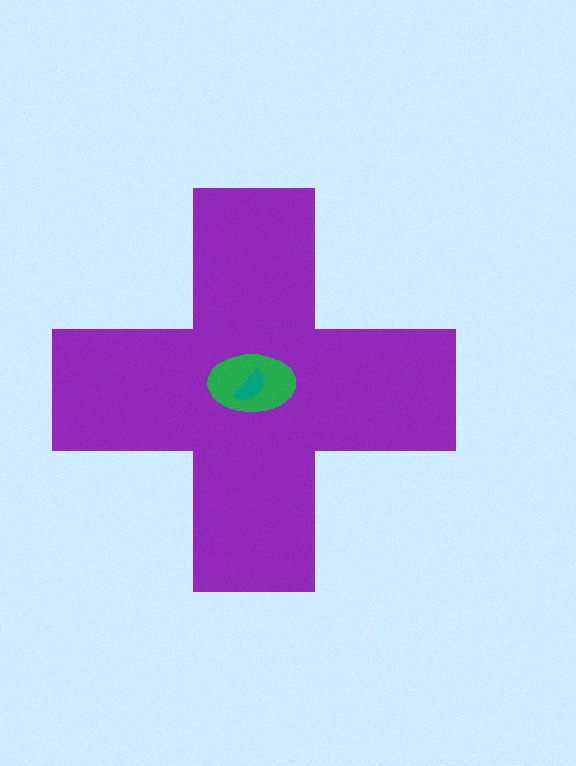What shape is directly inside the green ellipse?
The teal semicircle.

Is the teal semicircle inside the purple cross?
Yes.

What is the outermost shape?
The purple cross.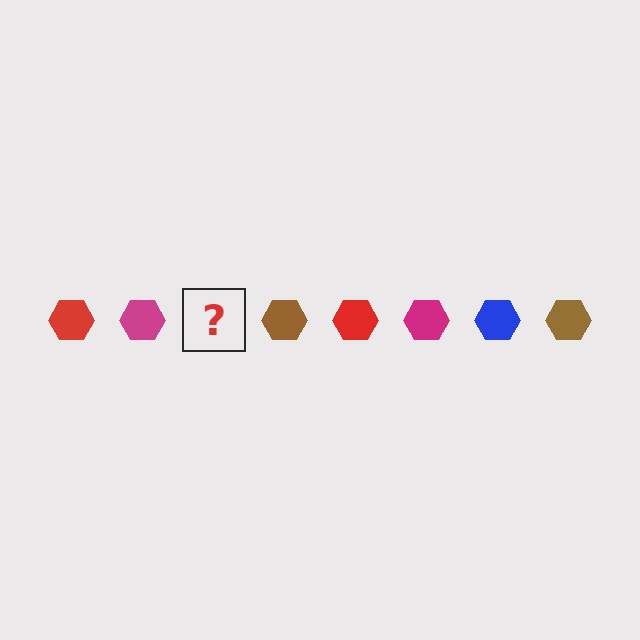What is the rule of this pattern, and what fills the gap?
The rule is that the pattern cycles through red, magenta, blue, brown hexagons. The gap should be filled with a blue hexagon.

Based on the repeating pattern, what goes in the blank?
The blank should be a blue hexagon.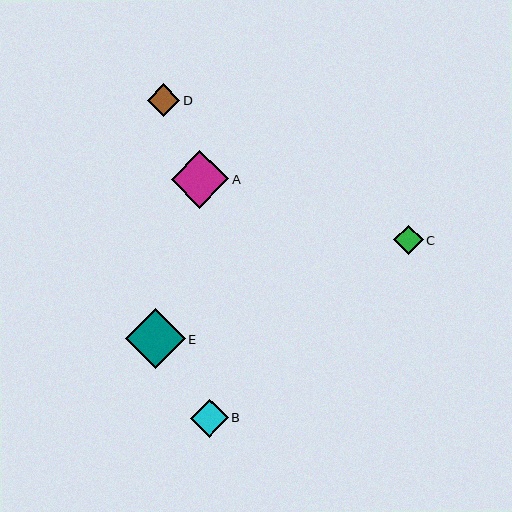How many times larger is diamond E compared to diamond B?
Diamond E is approximately 1.6 times the size of diamond B.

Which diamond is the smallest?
Diamond C is the smallest with a size of approximately 29 pixels.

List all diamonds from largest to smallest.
From largest to smallest: E, A, B, D, C.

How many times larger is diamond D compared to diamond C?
Diamond D is approximately 1.1 times the size of diamond C.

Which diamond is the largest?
Diamond E is the largest with a size of approximately 59 pixels.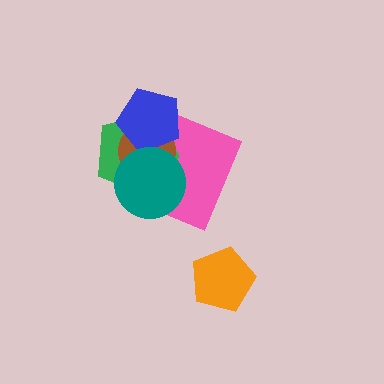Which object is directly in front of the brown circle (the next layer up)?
The blue pentagon is directly in front of the brown circle.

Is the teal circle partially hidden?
No, no other shape covers it.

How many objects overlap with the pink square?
4 objects overlap with the pink square.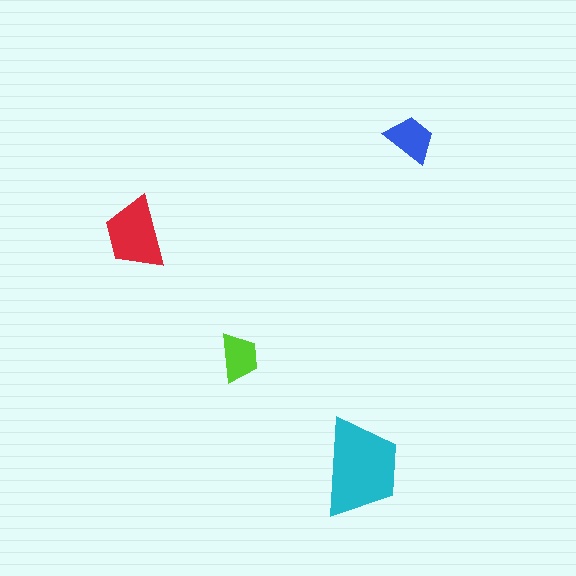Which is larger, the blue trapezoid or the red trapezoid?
The red one.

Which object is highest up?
The blue trapezoid is topmost.